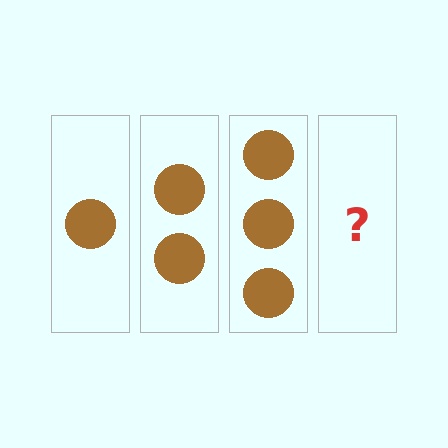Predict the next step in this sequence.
The next step is 4 circles.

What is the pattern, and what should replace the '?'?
The pattern is that each step adds one more circle. The '?' should be 4 circles.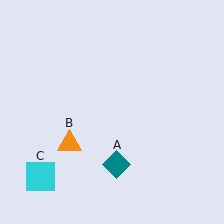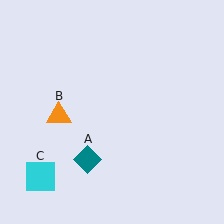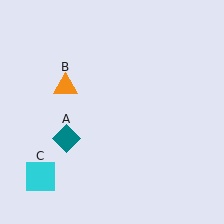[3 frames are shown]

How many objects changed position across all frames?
2 objects changed position: teal diamond (object A), orange triangle (object B).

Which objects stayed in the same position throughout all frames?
Cyan square (object C) remained stationary.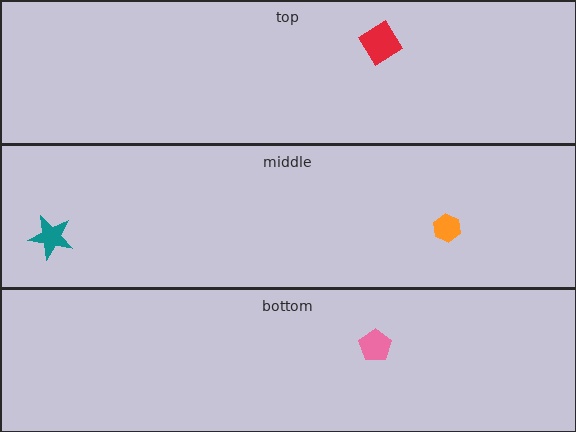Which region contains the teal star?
The middle region.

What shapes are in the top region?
The red diamond.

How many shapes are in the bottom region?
1.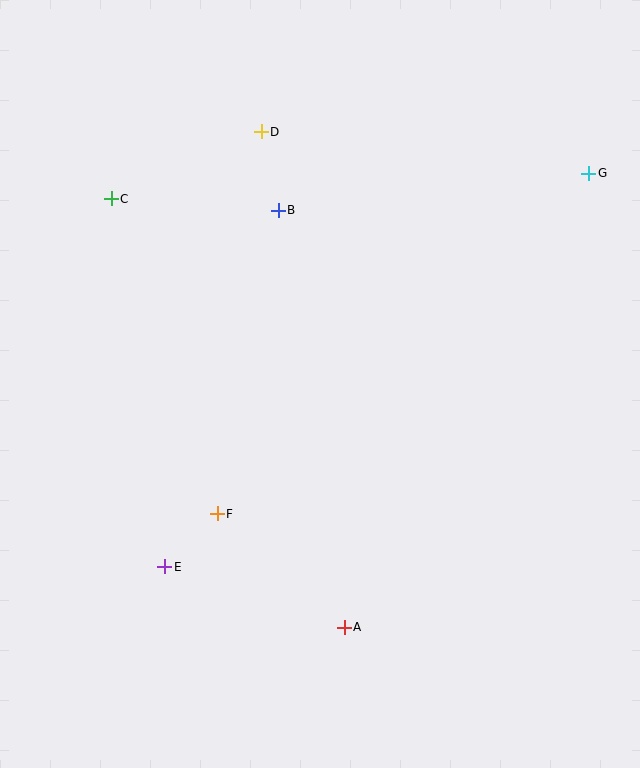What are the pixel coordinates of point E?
Point E is at (165, 567).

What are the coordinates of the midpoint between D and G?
The midpoint between D and G is at (425, 152).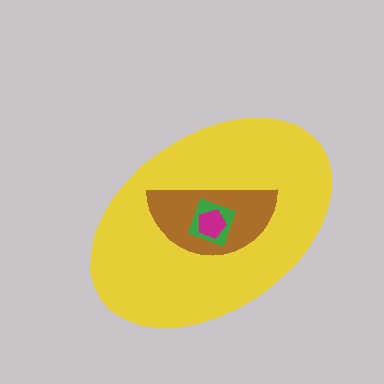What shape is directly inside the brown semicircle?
The green square.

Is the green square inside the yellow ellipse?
Yes.